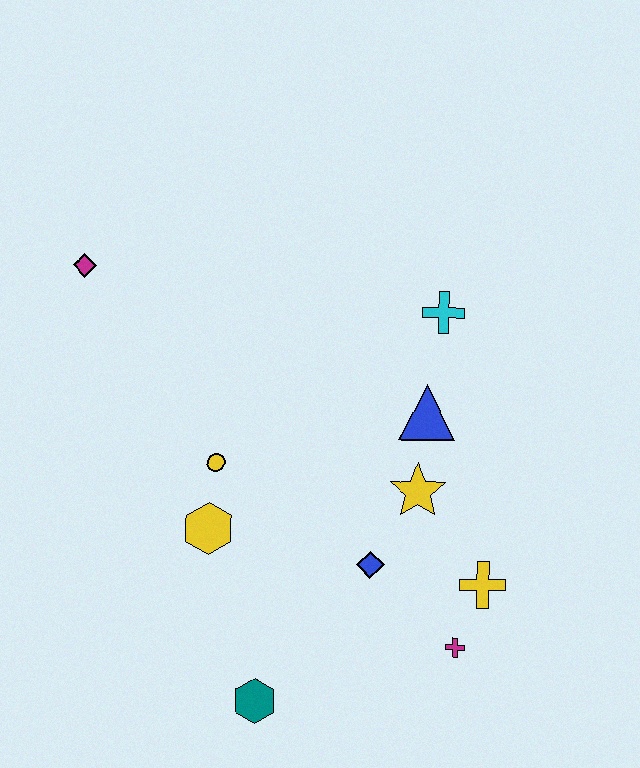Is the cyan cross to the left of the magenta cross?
Yes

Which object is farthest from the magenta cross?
The magenta diamond is farthest from the magenta cross.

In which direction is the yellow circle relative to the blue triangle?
The yellow circle is to the left of the blue triangle.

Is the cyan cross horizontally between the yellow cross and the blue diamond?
Yes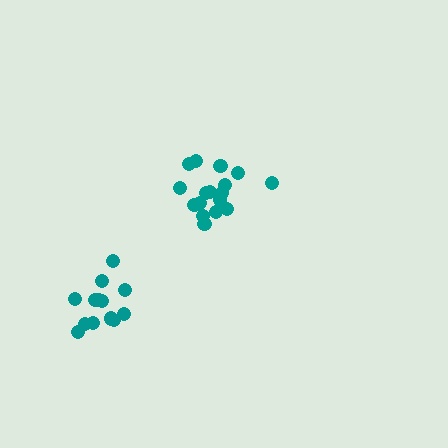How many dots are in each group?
Group 1: 17 dots, Group 2: 13 dots (30 total).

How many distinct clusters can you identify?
There are 2 distinct clusters.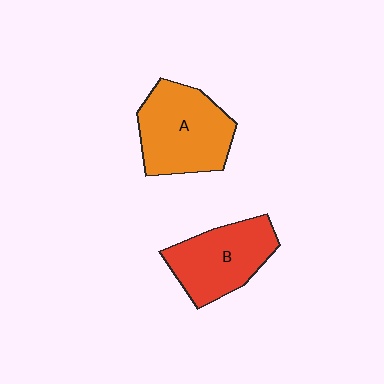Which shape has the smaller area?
Shape B (red).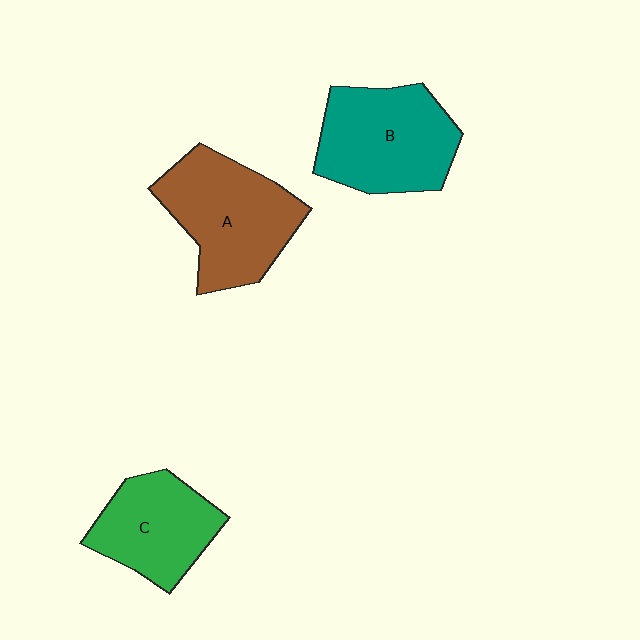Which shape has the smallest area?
Shape C (green).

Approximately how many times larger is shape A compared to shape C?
Approximately 1.3 times.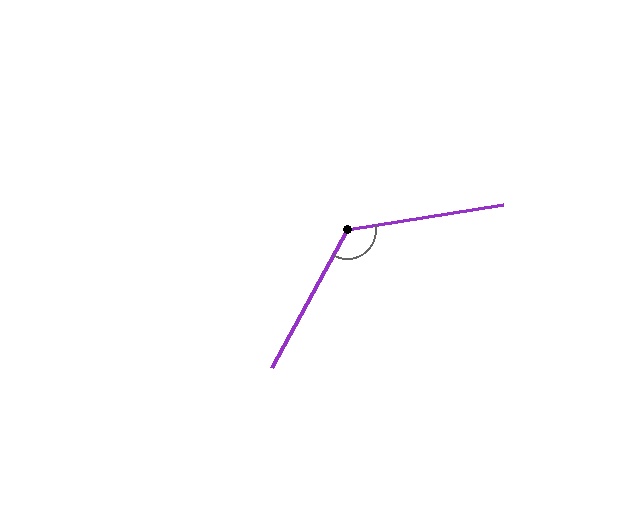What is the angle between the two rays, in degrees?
Approximately 128 degrees.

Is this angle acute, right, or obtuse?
It is obtuse.